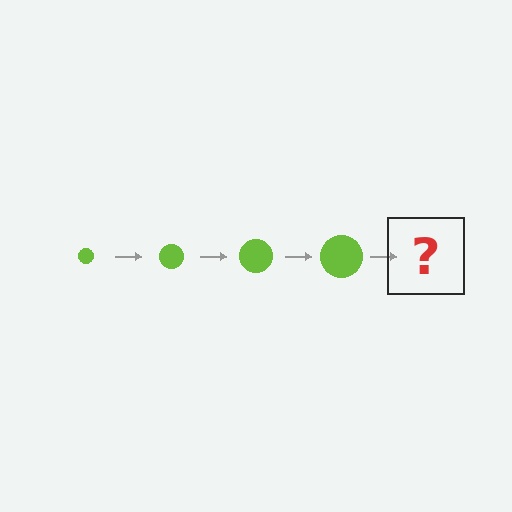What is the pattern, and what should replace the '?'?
The pattern is that the circle gets progressively larger each step. The '?' should be a lime circle, larger than the previous one.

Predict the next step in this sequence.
The next step is a lime circle, larger than the previous one.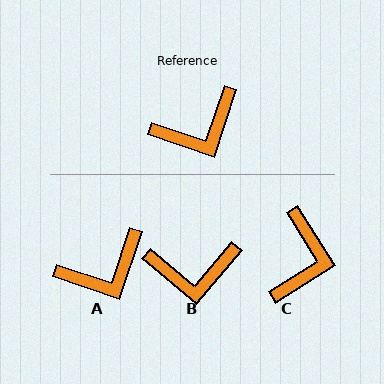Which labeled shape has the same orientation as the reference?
A.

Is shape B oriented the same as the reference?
No, it is off by about 22 degrees.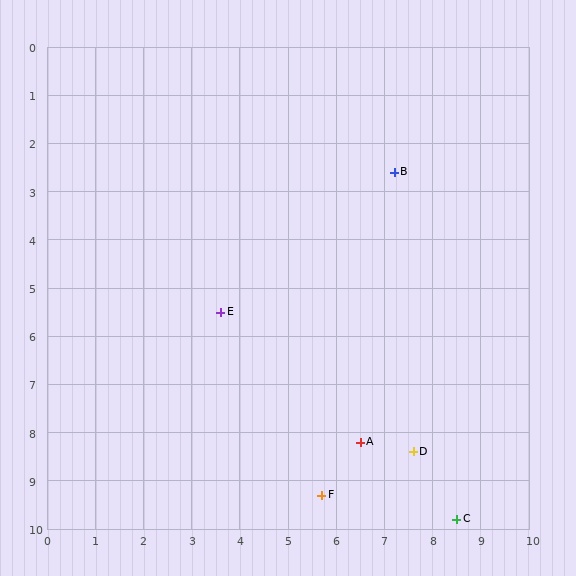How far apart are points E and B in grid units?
Points E and B are about 4.6 grid units apart.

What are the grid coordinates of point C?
Point C is at approximately (8.5, 9.8).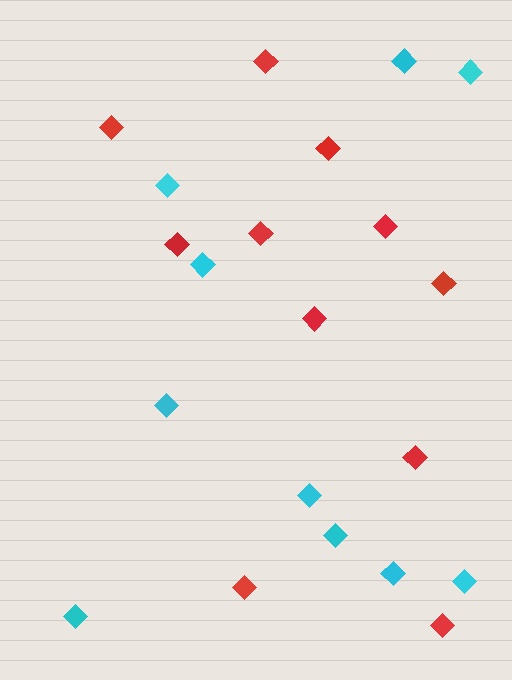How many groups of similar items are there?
There are 2 groups: one group of cyan diamonds (10) and one group of red diamonds (11).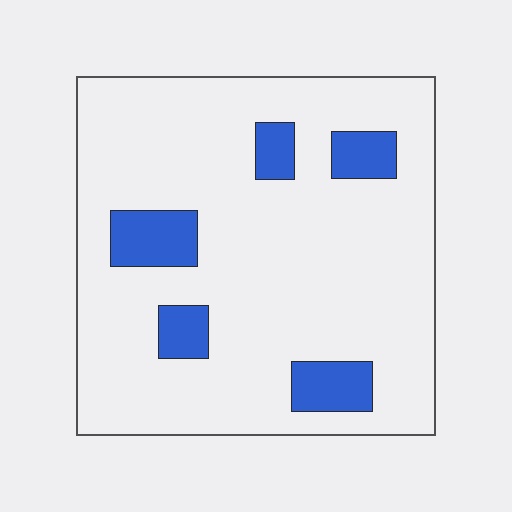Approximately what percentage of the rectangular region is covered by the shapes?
Approximately 15%.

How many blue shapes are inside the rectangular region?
5.